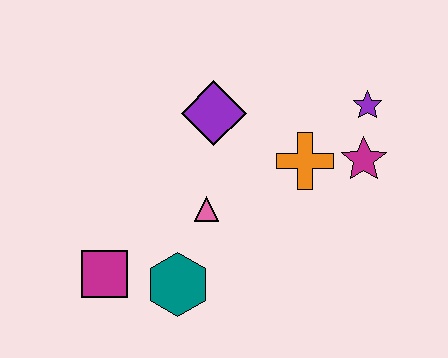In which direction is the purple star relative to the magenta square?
The purple star is to the right of the magenta square.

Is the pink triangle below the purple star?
Yes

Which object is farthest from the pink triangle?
The purple star is farthest from the pink triangle.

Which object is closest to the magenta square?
The teal hexagon is closest to the magenta square.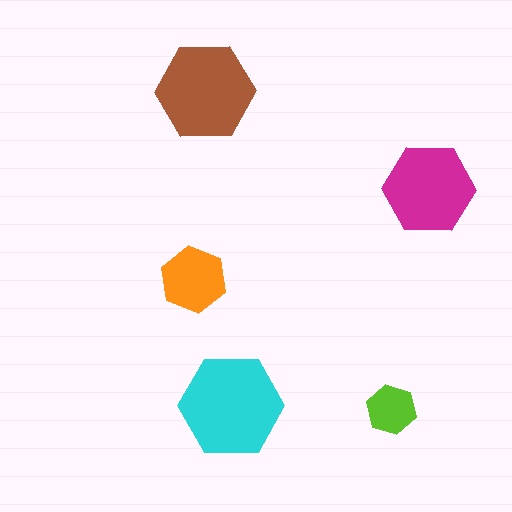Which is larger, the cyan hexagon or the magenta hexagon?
The cyan one.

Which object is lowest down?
The lime hexagon is bottommost.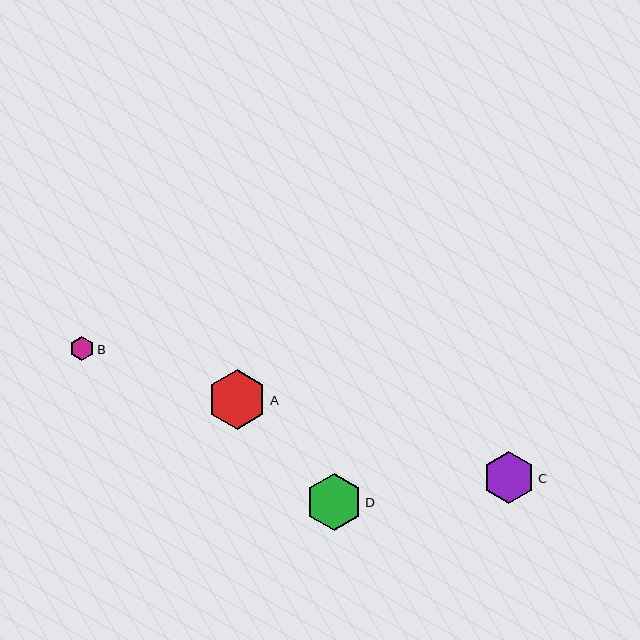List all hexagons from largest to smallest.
From largest to smallest: A, D, C, B.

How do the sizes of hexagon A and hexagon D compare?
Hexagon A and hexagon D are approximately the same size.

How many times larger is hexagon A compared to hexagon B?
Hexagon A is approximately 2.5 times the size of hexagon B.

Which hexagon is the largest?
Hexagon A is the largest with a size of approximately 60 pixels.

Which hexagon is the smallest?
Hexagon B is the smallest with a size of approximately 24 pixels.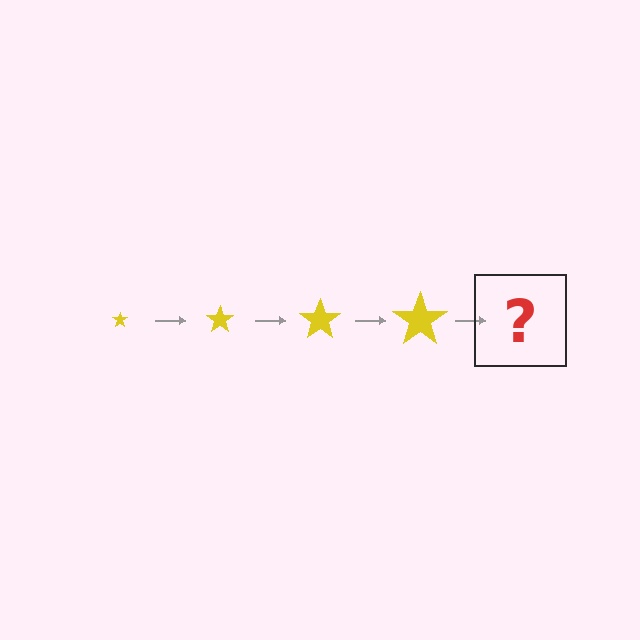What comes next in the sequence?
The next element should be a yellow star, larger than the previous one.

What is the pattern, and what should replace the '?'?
The pattern is that the star gets progressively larger each step. The '?' should be a yellow star, larger than the previous one.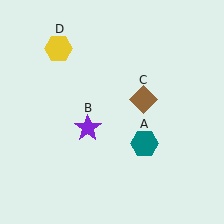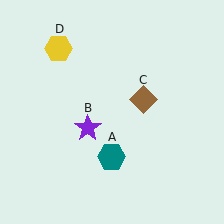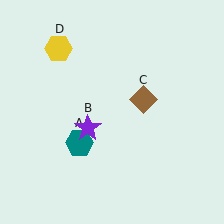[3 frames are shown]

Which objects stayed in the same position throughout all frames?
Purple star (object B) and brown diamond (object C) and yellow hexagon (object D) remained stationary.